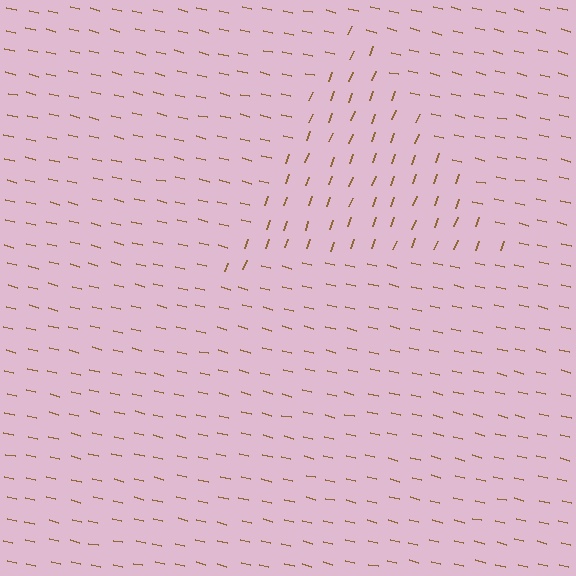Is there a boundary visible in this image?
Yes, there is a texture boundary formed by a change in line orientation.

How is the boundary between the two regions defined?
The boundary is defined purely by a change in line orientation (approximately 83 degrees difference). All lines are the same color and thickness.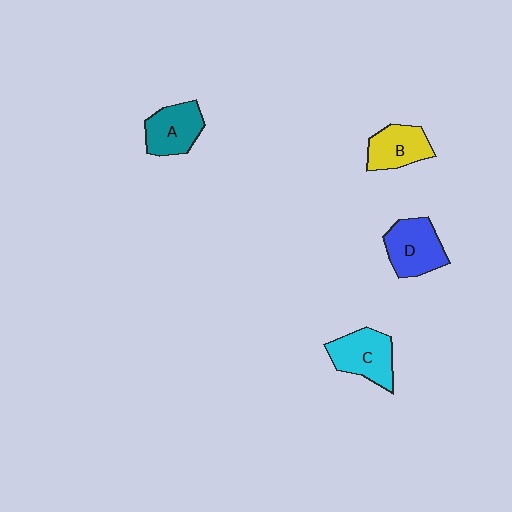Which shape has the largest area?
Shape C (cyan).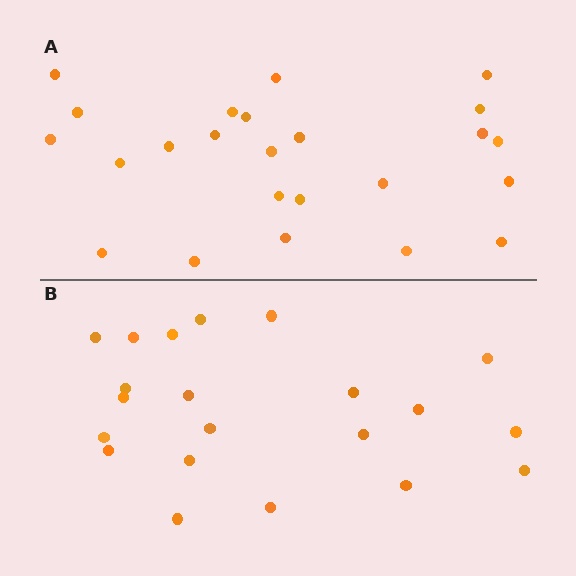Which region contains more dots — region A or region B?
Region A (the top region) has more dots.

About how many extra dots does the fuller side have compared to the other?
Region A has just a few more — roughly 2 or 3 more dots than region B.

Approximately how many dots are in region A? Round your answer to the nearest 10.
About 20 dots. (The exact count is 24, which rounds to 20.)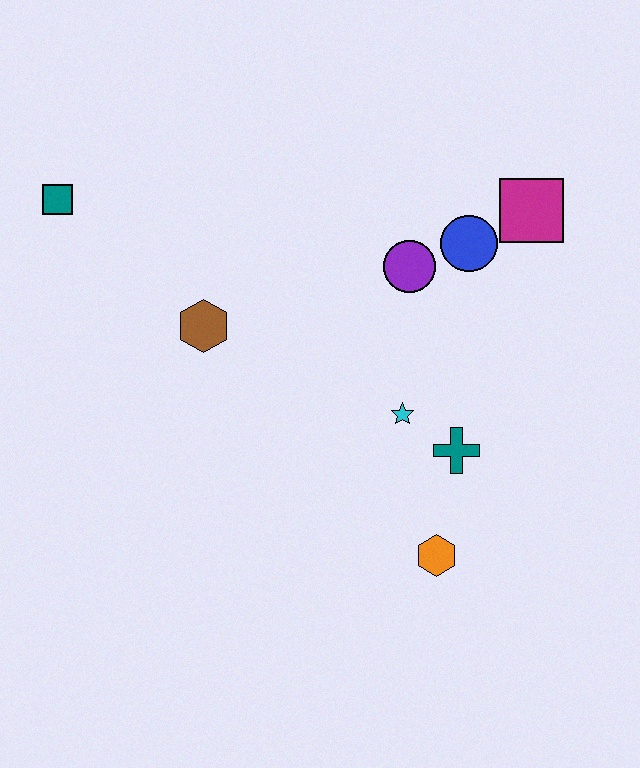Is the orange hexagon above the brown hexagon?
No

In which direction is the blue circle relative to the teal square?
The blue circle is to the right of the teal square.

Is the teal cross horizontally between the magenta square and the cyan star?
Yes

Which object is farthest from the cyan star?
The teal square is farthest from the cyan star.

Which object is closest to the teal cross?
The cyan star is closest to the teal cross.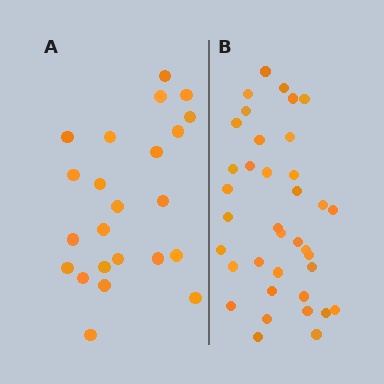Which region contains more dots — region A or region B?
Region B (the right region) has more dots.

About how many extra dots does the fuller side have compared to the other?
Region B has approximately 15 more dots than region A.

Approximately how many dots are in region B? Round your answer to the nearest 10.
About 40 dots. (The exact count is 37, which rounds to 40.)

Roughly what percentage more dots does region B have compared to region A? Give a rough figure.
About 60% more.